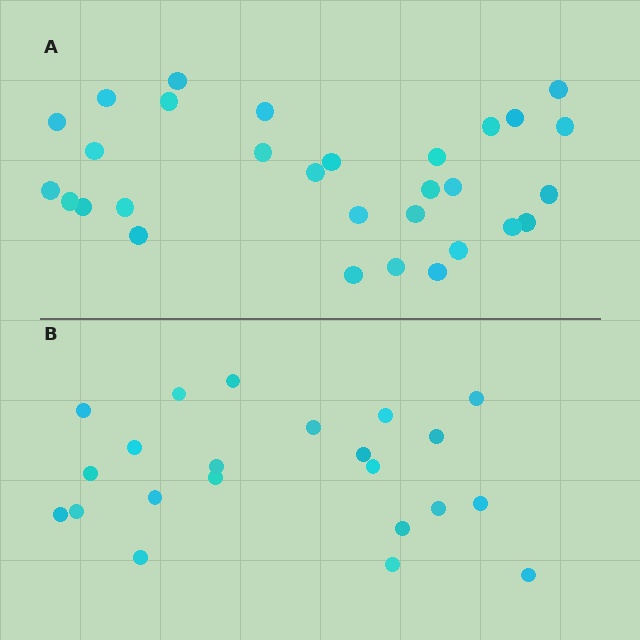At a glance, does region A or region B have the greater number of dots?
Region A (the top region) has more dots.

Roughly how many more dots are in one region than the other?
Region A has roughly 8 or so more dots than region B.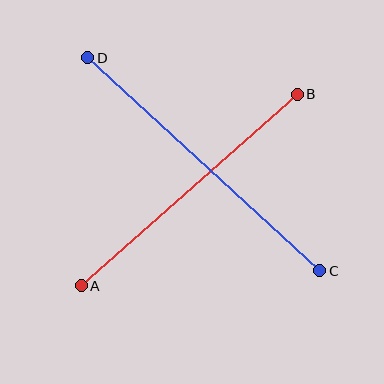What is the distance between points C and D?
The distance is approximately 315 pixels.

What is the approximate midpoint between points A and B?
The midpoint is at approximately (189, 190) pixels.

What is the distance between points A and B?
The distance is approximately 289 pixels.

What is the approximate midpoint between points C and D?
The midpoint is at approximately (204, 164) pixels.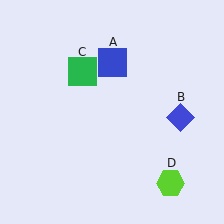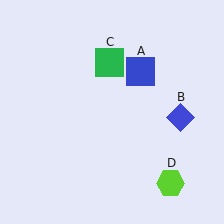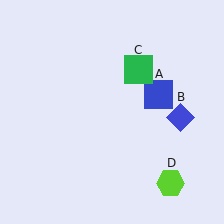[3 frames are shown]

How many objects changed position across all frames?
2 objects changed position: blue square (object A), green square (object C).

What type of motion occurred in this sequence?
The blue square (object A), green square (object C) rotated clockwise around the center of the scene.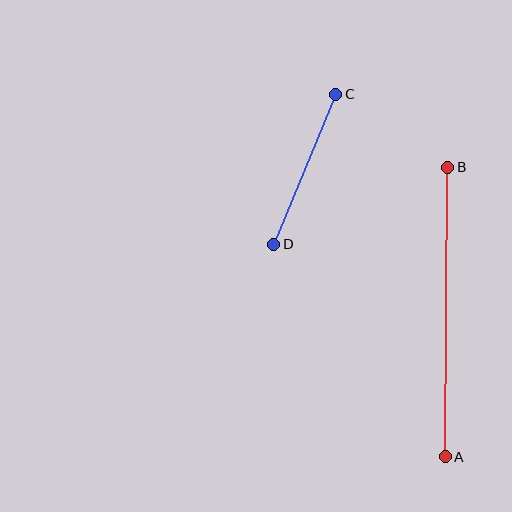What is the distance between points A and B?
The distance is approximately 290 pixels.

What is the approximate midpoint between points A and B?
The midpoint is at approximately (446, 312) pixels.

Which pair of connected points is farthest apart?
Points A and B are farthest apart.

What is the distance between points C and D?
The distance is approximately 162 pixels.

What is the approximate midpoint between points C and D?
The midpoint is at approximately (305, 169) pixels.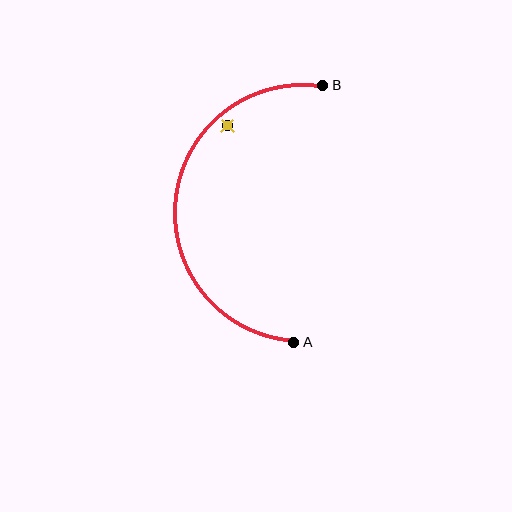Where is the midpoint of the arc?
The arc midpoint is the point on the curve farthest from the straight line joining A and B. It sits to the left of that line.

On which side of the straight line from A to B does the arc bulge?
The arc bulges to the left of the straight line connecting A and B.